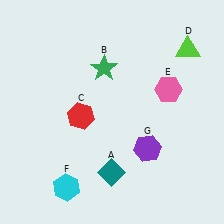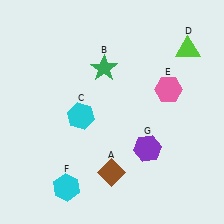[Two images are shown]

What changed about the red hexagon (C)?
In Image 1, C is red. In Image 2, it changed to cyan.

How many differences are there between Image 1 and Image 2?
There are 2 differences between the two images.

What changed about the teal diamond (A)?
In Image 1, A is teal. In Image 2, it changed to brown.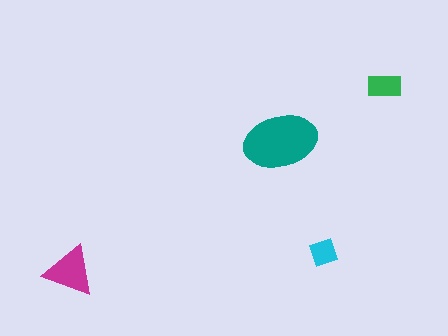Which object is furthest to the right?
The green rectangle is rightmost.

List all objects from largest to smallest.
The teal ellipse, the magenta triangle, the green rectangle, the cyan diamond.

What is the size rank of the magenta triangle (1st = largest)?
2nd.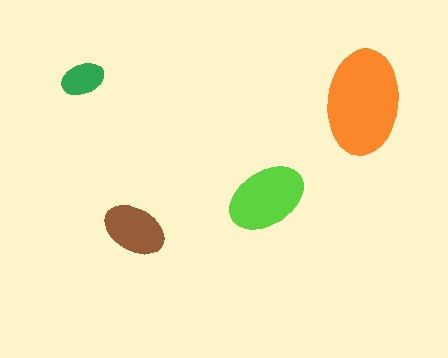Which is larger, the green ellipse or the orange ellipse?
The orange one.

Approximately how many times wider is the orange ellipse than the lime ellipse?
About 1.5 times wider.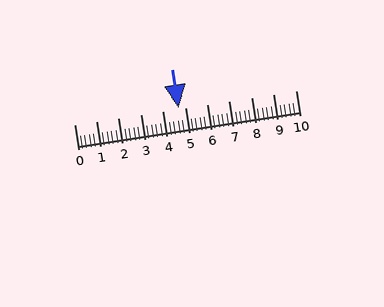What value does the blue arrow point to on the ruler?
The blue arrow points to approximately 4.7.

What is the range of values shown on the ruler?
The ruler shows values from 0 to 10.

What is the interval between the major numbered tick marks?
The major tick marks are spaced 1 units apart.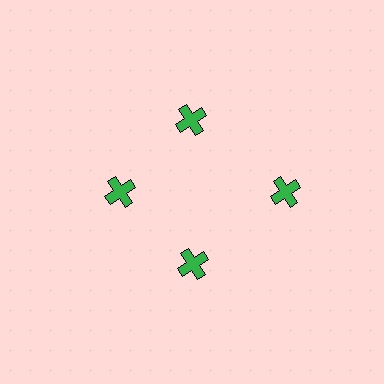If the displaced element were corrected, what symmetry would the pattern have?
It would have 4-fold rotational symmetry — the pattern would map onto itself every 90 degrees.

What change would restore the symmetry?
The symmetry would be restored by moving it inward, back onto the ring so that all 4 crosses sit at equal angles and equal distance from the center.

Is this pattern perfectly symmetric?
No. The 4 green crosses are arranged in a ring, but one element near the 3 o'clock position is pushed outward from the center, breaking the 4-fold rotational symmetry.